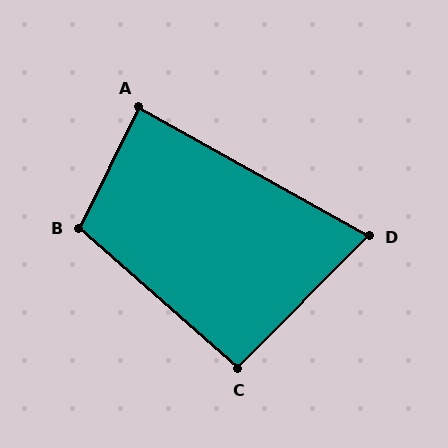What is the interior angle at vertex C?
Approximately 93 degrees (approximately right).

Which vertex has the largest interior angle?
B, at approximately 105 degrees.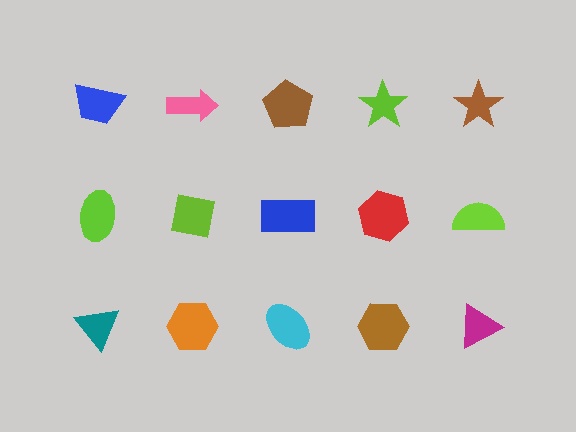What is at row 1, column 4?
A lime star.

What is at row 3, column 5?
A magenta triangle.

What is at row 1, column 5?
A brown star.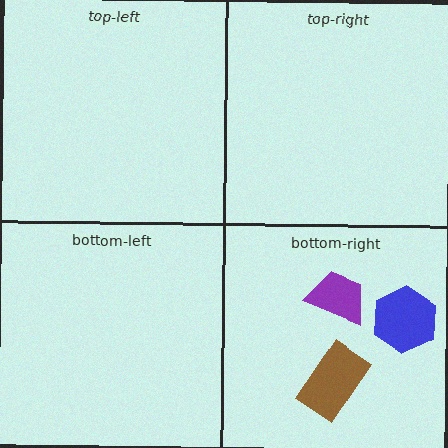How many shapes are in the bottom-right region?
3.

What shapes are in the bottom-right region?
The blue hexagon, the purple trapezoid, the brown rectangle.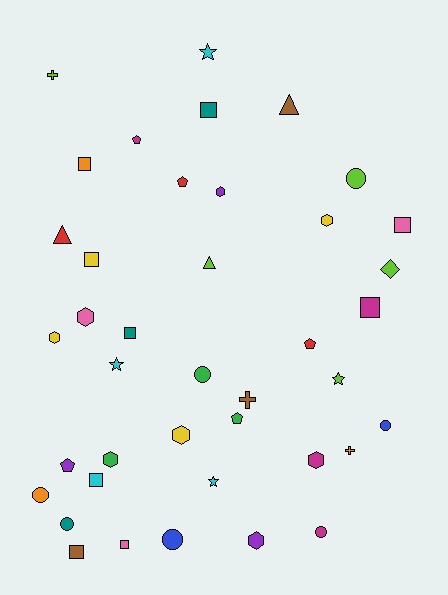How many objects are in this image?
There are 40 objects.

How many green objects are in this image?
There are 3 green objects.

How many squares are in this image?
There are 9 squares.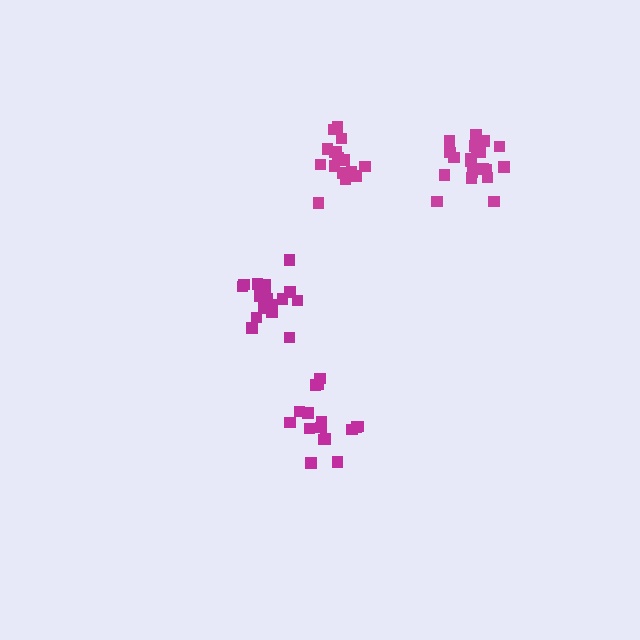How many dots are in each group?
Group 1: 16 dots, Group 2: 18 dots, Group 3: 16 dots, Group 4: 20 dots (70 total).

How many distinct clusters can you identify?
There are 4 distinct clusters.